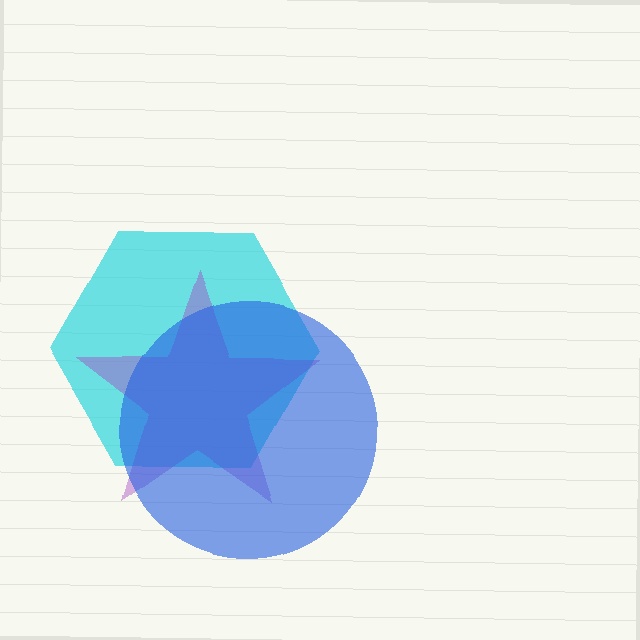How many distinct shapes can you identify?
There are 3 distinct shapes: a cyan hexagon, a purple star, a blue circle.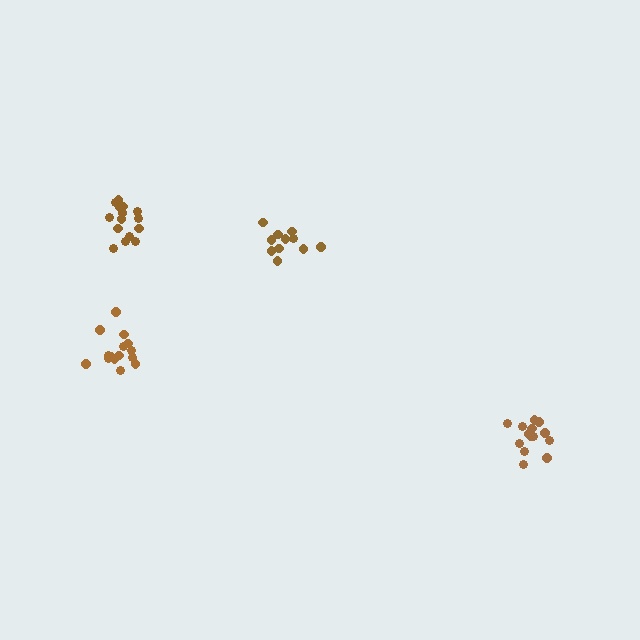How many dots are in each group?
Group 1: 14 dots, Group 2: 15 dots, Group 3: 15 dots, Group 4: 11 dots (55 total).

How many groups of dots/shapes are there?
There are 4 groups.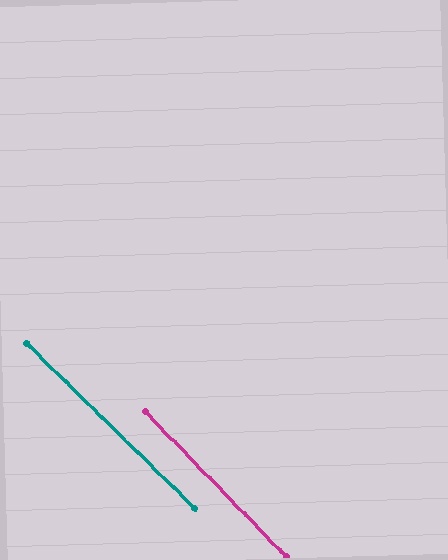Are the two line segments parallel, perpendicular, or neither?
Parallel — their directions differ by only 1.3°.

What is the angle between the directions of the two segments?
Approximately 1 degree.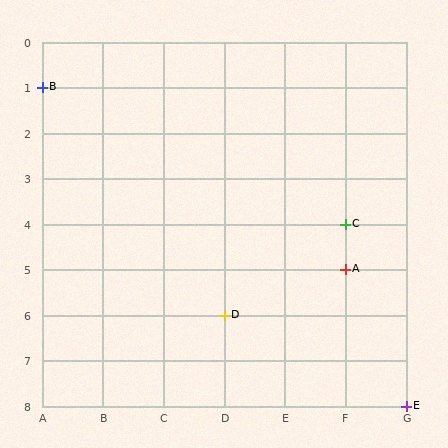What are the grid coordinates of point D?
Point D is at grid coordinates (D, 6).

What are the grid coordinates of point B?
Point B is at grid coordinates (A, 1).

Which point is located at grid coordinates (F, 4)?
Point C is at (F, 4).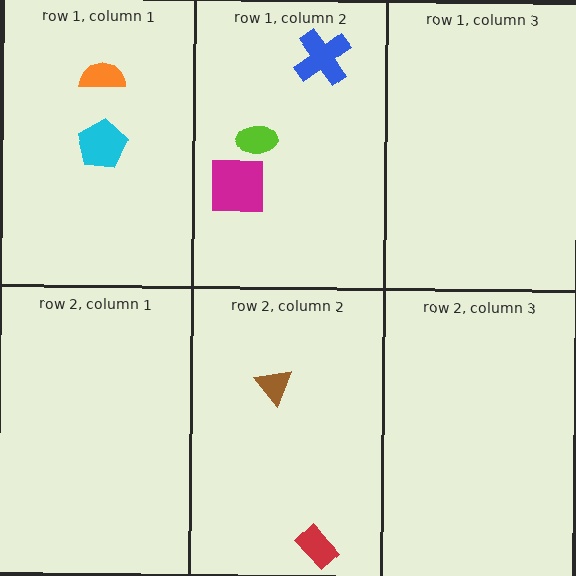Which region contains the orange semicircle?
The row 1, column 1 region.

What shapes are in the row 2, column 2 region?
The red rectangle, the brown triangle.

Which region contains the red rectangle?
The row 2, column 2 region.